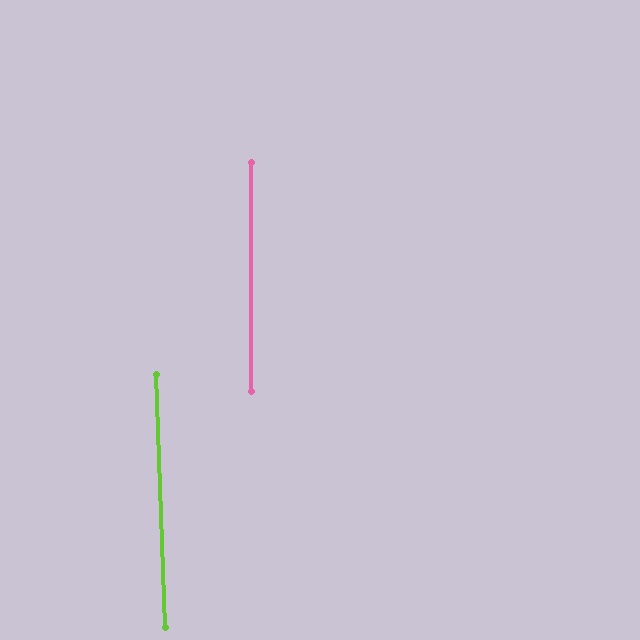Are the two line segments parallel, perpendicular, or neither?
Parallel — their directions differ by only 1.8°.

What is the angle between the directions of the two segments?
Approximately 2 degrees.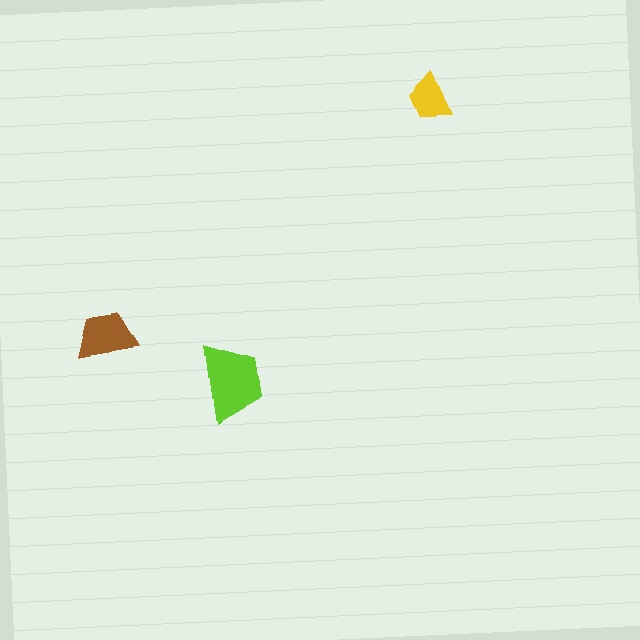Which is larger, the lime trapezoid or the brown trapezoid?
The lime one.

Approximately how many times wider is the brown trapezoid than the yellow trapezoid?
About 1.5 times wider.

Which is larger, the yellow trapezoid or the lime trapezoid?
The lime one.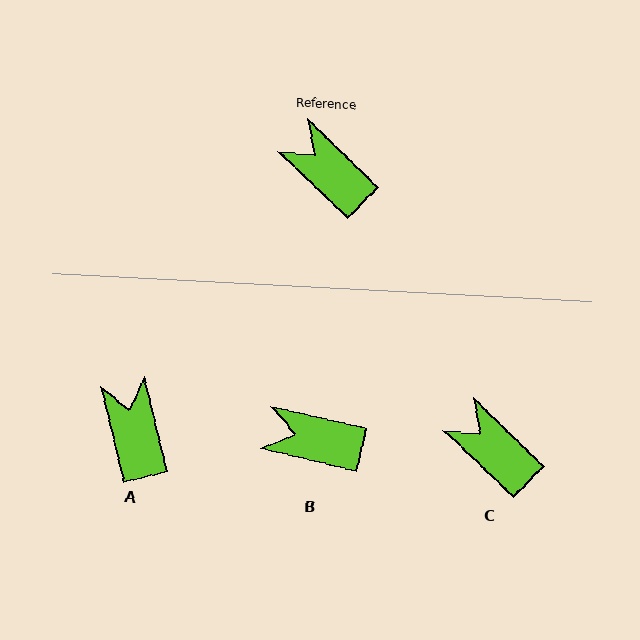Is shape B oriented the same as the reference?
No, it is off by about 31 degrees.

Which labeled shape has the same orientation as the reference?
C.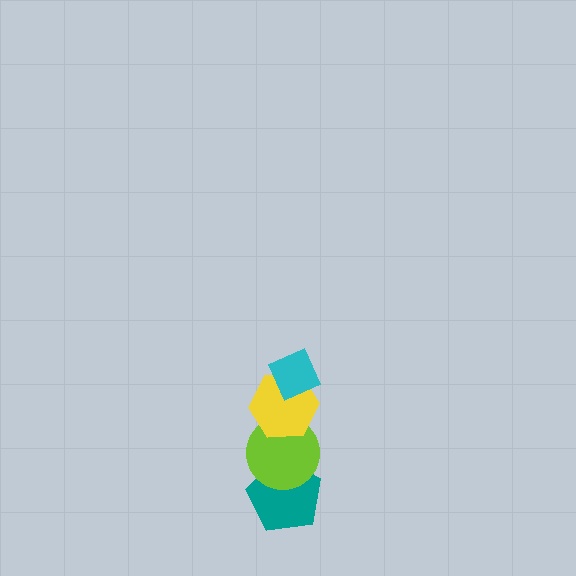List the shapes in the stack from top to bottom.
From top to bottom: the cyan diamond, the yellow hexagon, the lime circle, the teal pentagon.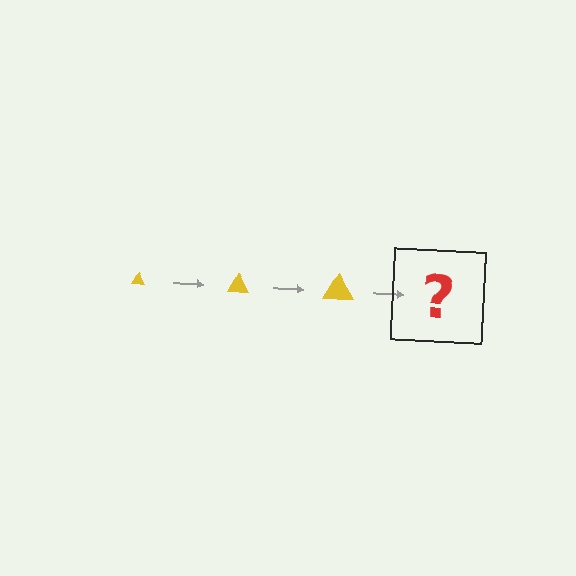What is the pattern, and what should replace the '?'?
The pattern is that the triangle gets progressively larger each step. The '?' should be a yellow triangle, larger than the previous one.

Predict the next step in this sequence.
The next step is a yellow triangle, larger than the previous one.